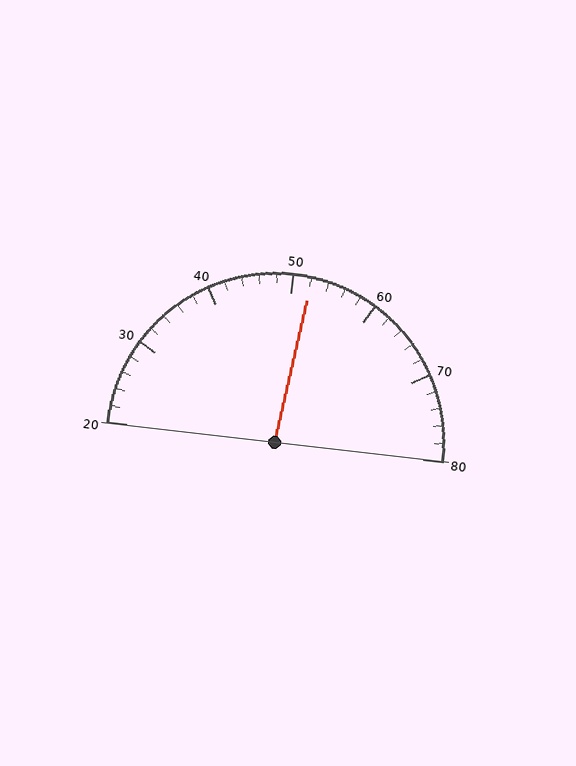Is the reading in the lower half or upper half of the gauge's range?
The reading is in the upper half of the range (20 to 80).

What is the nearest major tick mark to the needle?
The nearest major tick mark is 50.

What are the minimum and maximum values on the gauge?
The gauge ranges from 20 to 80.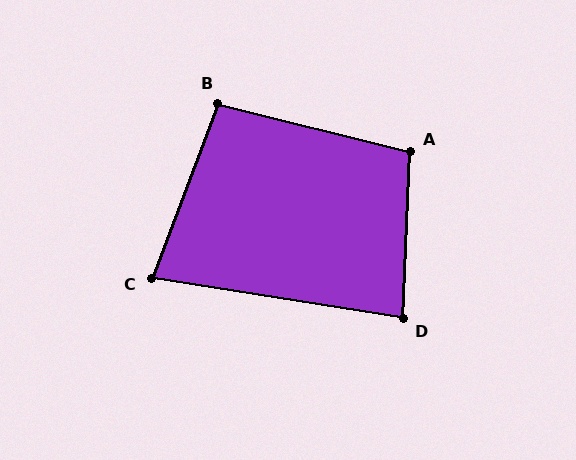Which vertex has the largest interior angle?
A, at approximately 102 degrees.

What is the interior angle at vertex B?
Approximately 97 degrees (obtuse).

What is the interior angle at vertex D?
Approximately 83 degrees (acute).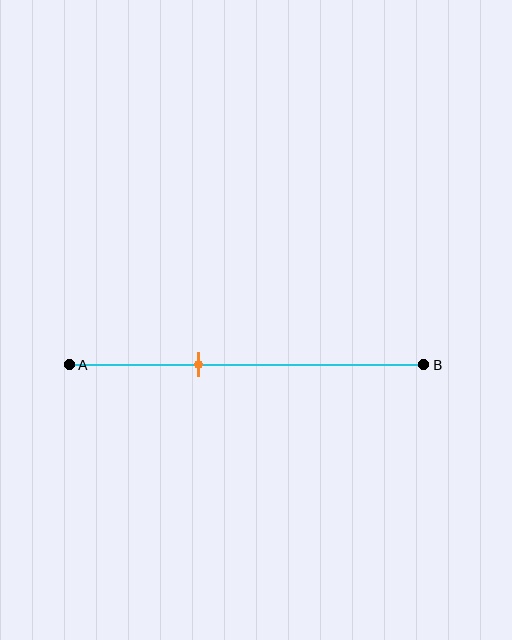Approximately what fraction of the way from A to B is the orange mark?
The orange mark is approximately 35% of the way from A to B.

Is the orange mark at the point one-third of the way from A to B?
No, the mark is at about 35% from A, not at the 33% one-third point.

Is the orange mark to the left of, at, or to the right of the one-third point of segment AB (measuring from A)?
The orange mark is to the right of the one-third point of segment AB.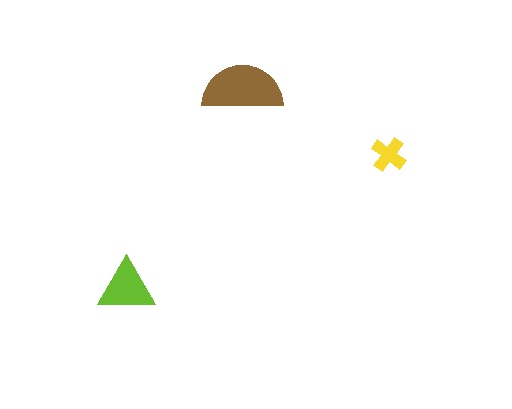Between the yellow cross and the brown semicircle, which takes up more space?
The brown semicircle.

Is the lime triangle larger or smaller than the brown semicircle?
Smaller.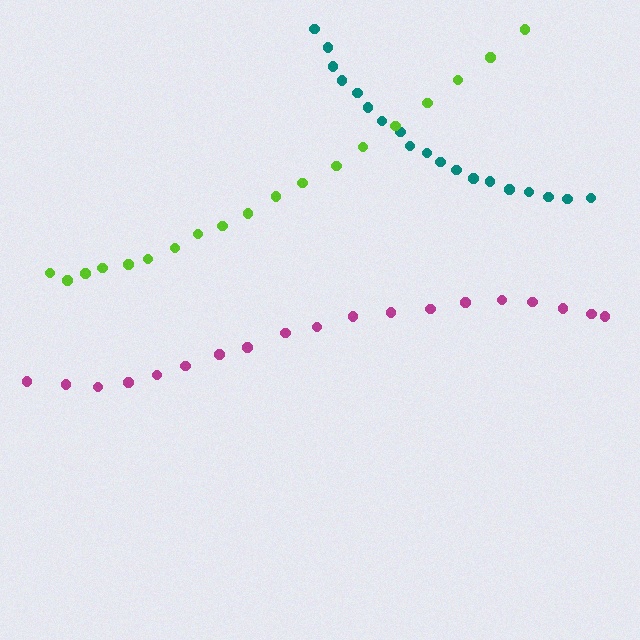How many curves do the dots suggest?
There are 3 distinct paths.